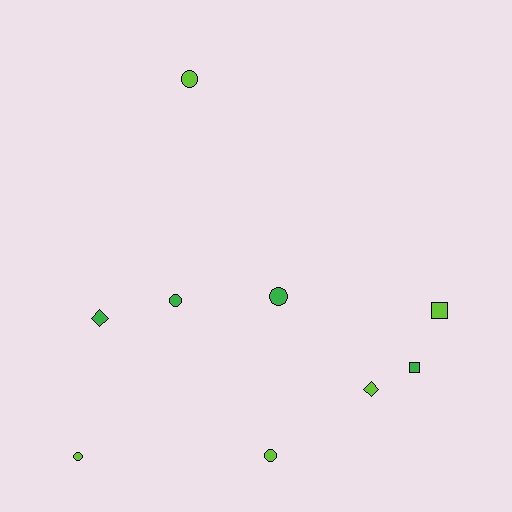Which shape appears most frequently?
Circle, with 5 objects.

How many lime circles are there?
There are 3 lime circles.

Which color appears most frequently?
Lime, with 5 objects.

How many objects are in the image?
There are 9 objects.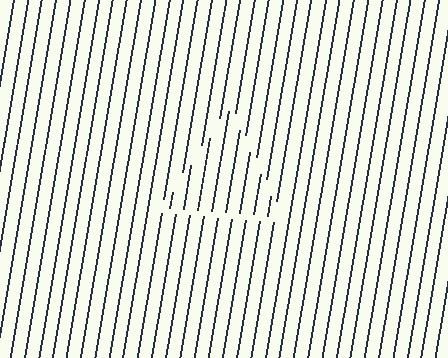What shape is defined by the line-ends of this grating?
An illusory triangle. The interior of the shape contains the same grating, shifted by half a period — the contour is defined by the phase discontinuity where line-ends from the inner and outer gratings abut.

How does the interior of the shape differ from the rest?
The interior of the shape contains the same grating, shifted by half a period — the contour is defined by the phase discontinuity where line-ends from the inner and outer gratings abut.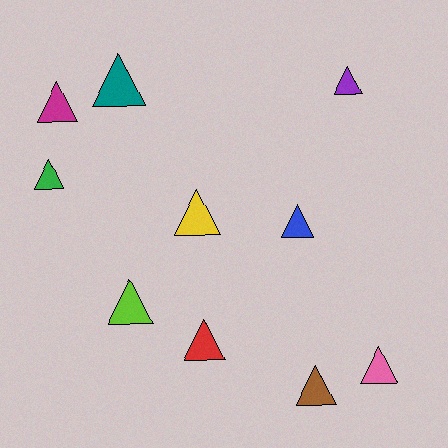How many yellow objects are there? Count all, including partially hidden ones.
There is 1 yellow object.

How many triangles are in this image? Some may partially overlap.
There are 10 triangles.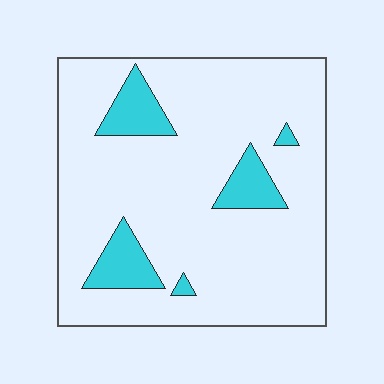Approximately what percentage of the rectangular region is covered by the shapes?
Approximately 15%.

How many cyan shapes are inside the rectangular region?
5.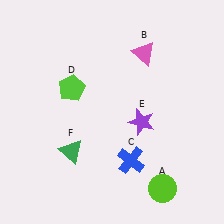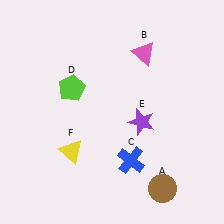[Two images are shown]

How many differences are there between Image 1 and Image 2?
There are 2 differences between the two images.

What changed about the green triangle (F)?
In Image 1, F is green. In Image 2, it changed to yellow.